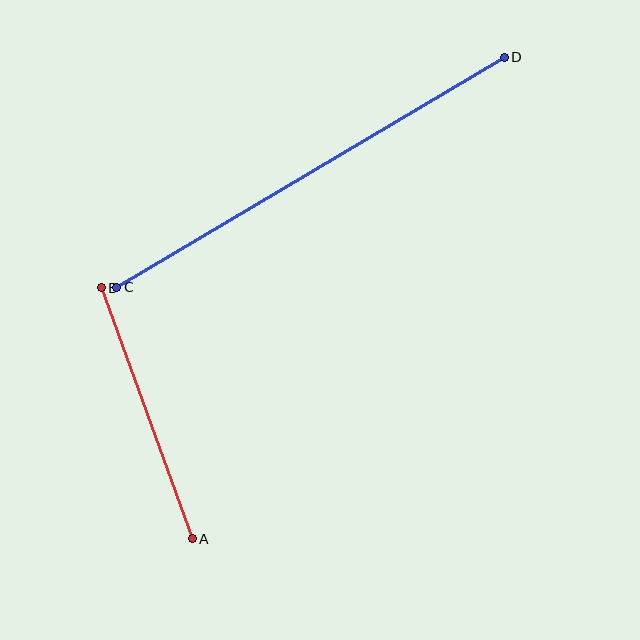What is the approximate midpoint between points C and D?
The midpoint is at approximately (310, 172) pixels.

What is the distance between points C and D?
The distance is approximately 451 pixels.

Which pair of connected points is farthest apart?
Points C and D are farthest apart.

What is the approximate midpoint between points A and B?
The midpoint is at approximately (147, 413) pixels.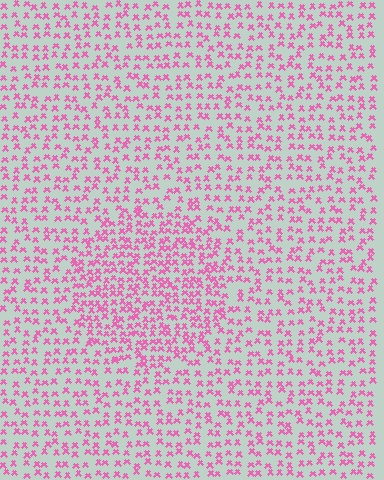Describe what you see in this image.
The image contains small pink elements arranged at two different densities. A circle-shaped region is visible where the elements are more densely packed than the surrounding area.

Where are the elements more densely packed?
The elements are more densely packed inside the circle boundary.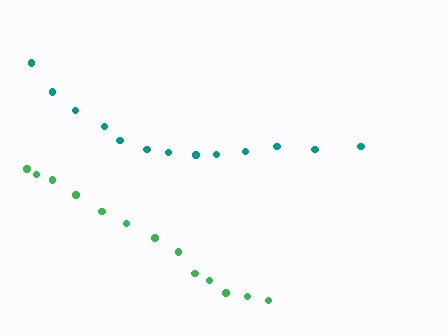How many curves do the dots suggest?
There are 2 distinct paths.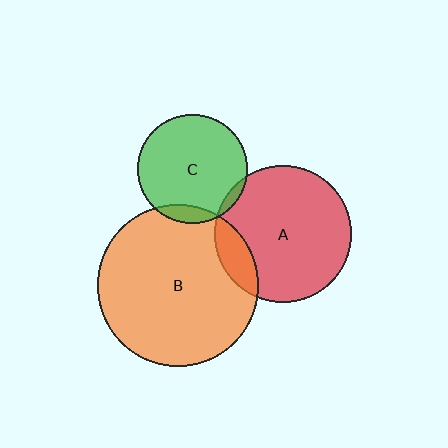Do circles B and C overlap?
Yes.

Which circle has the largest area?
Circle B (orange).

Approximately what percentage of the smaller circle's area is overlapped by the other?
Approximately 10%.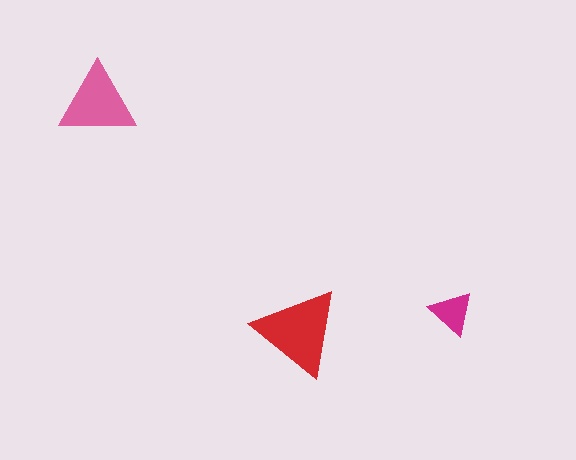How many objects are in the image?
There are 3 objects in the image.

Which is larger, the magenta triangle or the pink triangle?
The pink one.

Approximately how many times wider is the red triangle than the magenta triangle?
About 2 times wider.